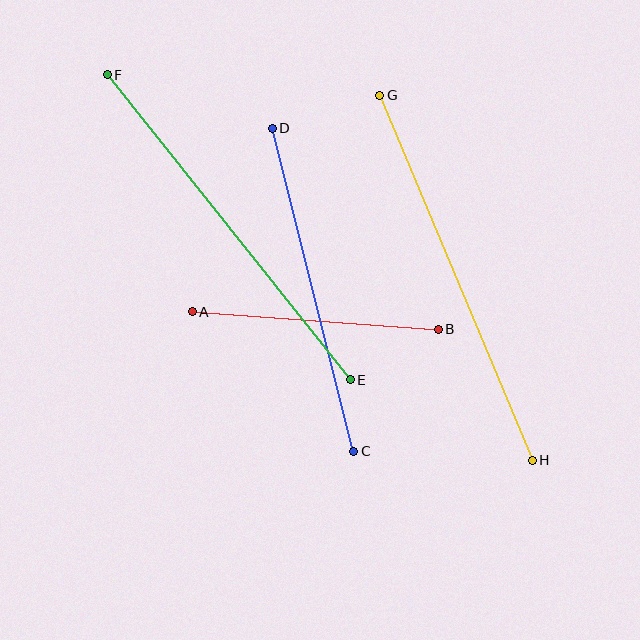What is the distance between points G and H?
The distance is approximately 395 pixels.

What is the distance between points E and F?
The distance is approximately 390 pixels.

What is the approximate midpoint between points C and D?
The midpoint is at approximately (313, 290) pixels.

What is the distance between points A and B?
The distance is approximately 246 pixels.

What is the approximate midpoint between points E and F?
The midpoint is at approximately (229, 227) pixels.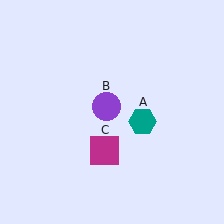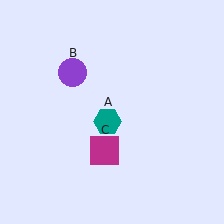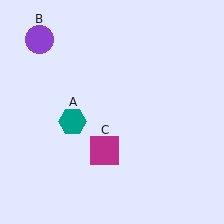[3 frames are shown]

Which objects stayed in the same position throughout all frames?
Magenta square (object C) remained stationary.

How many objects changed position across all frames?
2 objects changed position: teal hexagon (object A), purple circle (object B).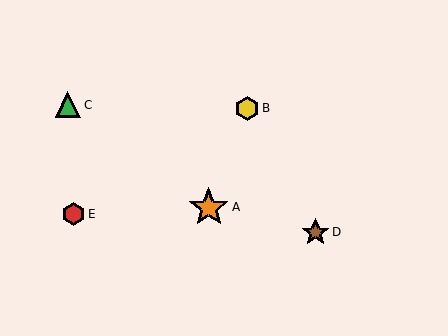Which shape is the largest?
The orange star (labeled A) is the largest.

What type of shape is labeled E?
Shape E is a red hexagon.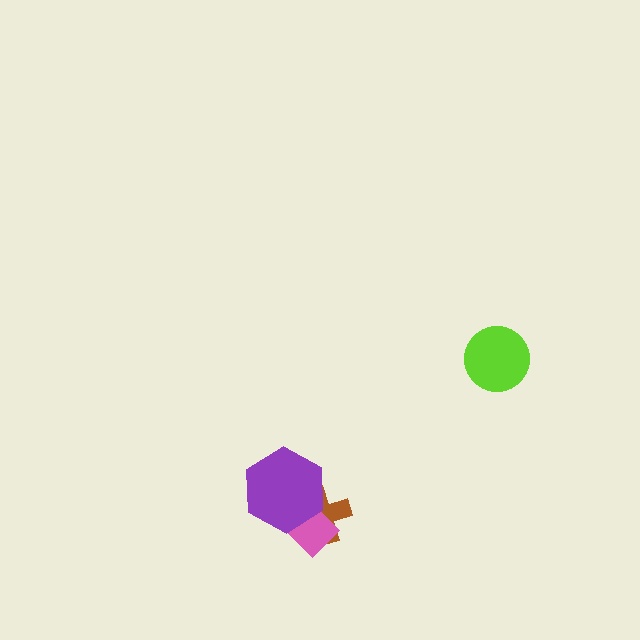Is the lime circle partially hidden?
No, no other shape covers it.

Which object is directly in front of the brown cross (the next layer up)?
The pink diamond is directly in front of the brown cross.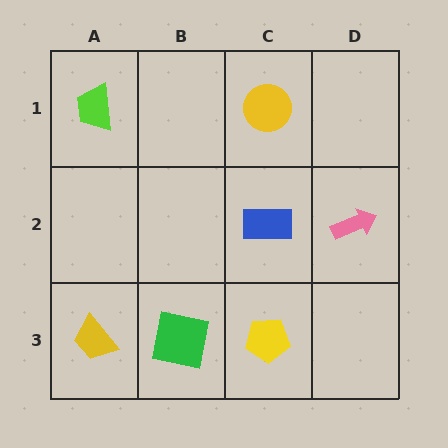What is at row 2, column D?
A pink arrow.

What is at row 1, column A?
A lime trapezoid.